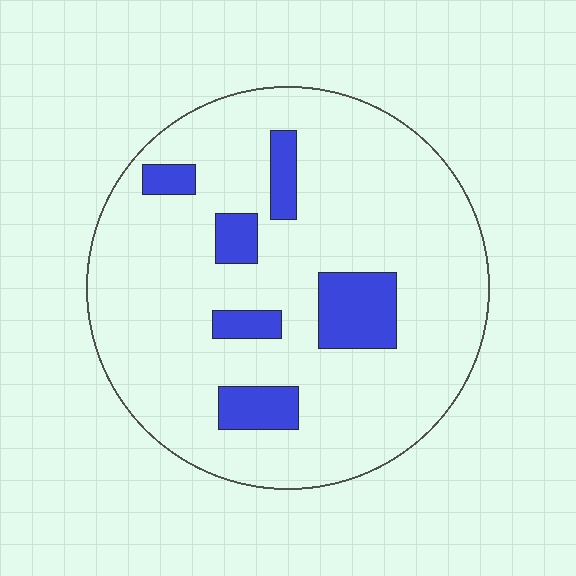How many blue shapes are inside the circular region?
6.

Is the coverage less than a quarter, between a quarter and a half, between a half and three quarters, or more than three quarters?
Less than a quarter.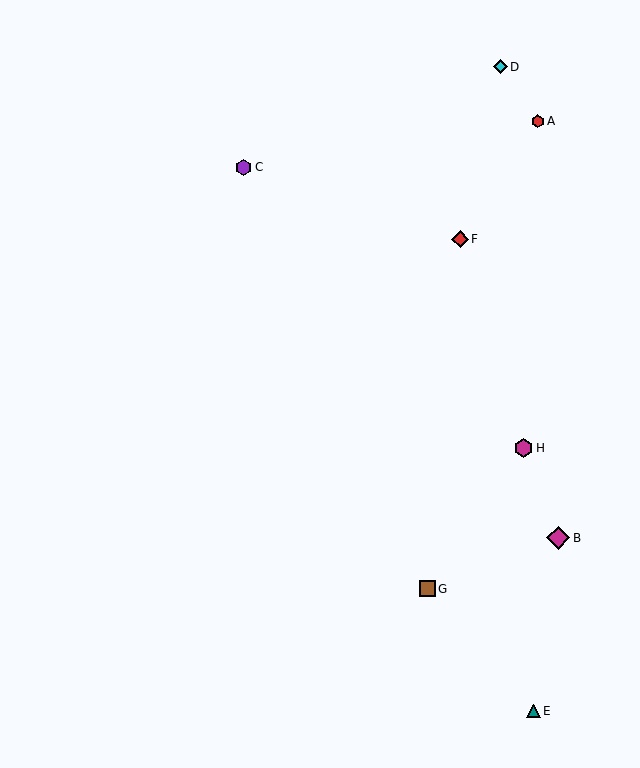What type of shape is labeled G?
Shape G is a brown square.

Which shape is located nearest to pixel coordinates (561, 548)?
The magenta diamond (labeled B) at (558, 538) is nearest to that location.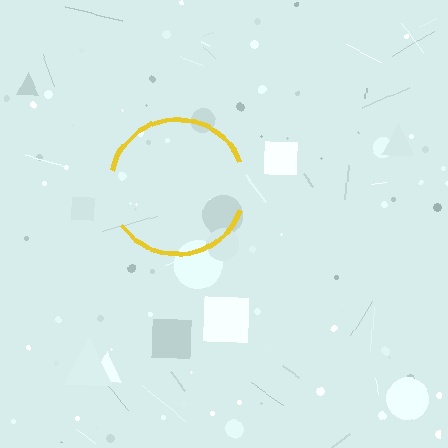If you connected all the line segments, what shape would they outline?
They would outline a circle.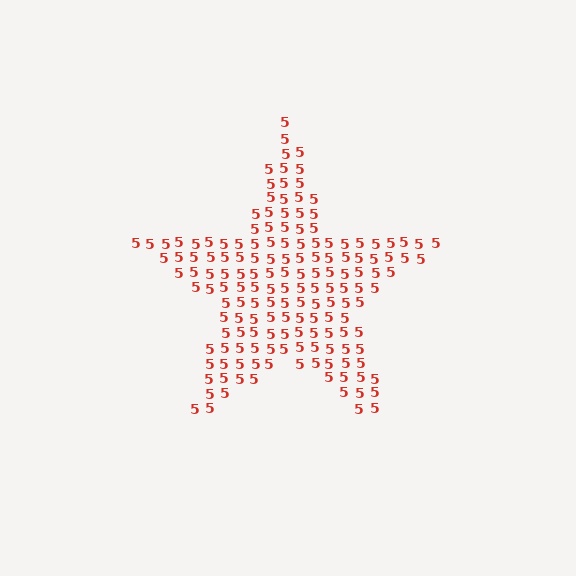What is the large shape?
The large shape is a star.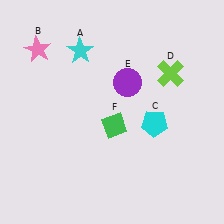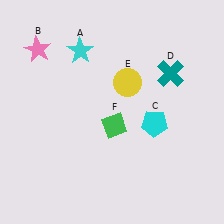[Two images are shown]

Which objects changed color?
D changed from lime to teal. E changed from purple to yellow.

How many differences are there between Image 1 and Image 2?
There are 2 differences between the two images.